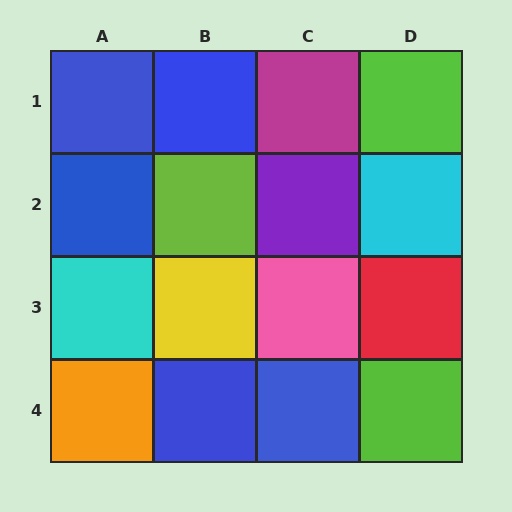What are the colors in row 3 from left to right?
Cyan, yellow, pink, red.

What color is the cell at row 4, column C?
Blue.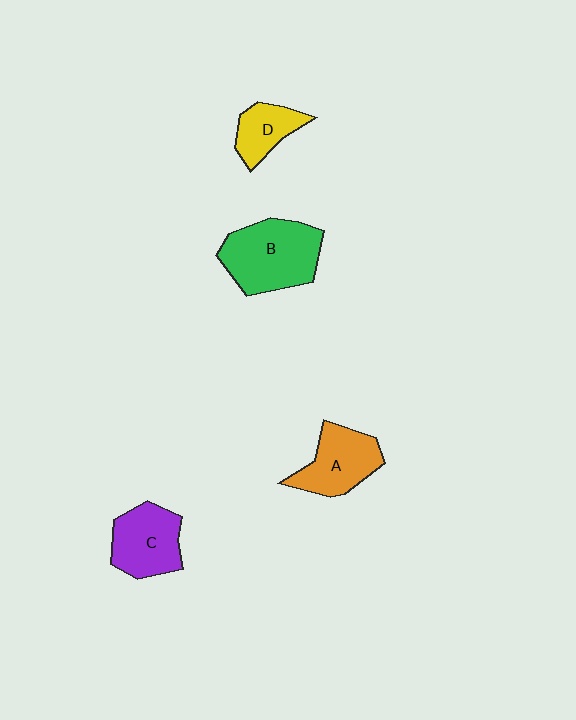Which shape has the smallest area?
Shape D (yellow).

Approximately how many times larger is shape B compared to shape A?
Approximately 1.4 times.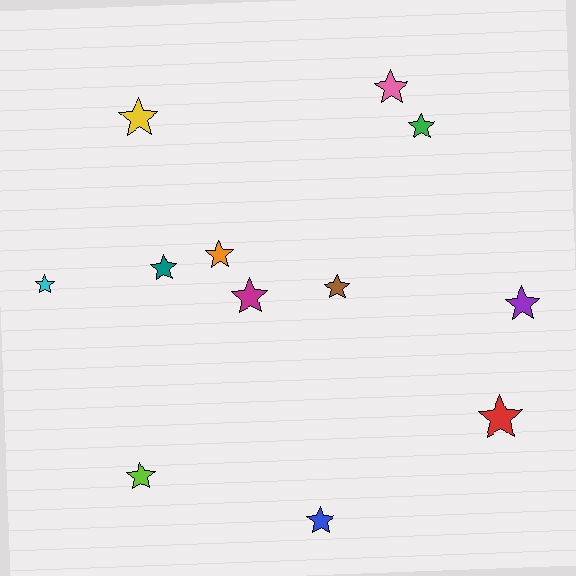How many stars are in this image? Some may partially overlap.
There are 12 stars.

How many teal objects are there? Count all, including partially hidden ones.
There is 1 teal object.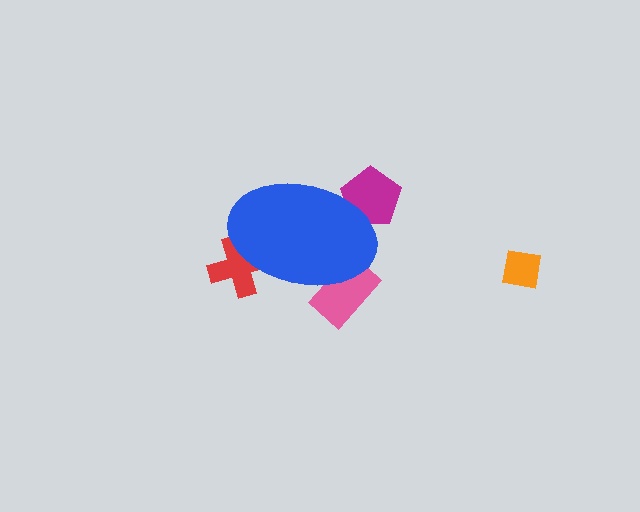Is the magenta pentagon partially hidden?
Yes, the magenta pentagon is partially hidden behind the blue ellipse.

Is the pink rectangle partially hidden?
Yes, the pink rectangle is partially hidden behind the blue ellipse.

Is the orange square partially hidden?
No, the orange square is fully visible.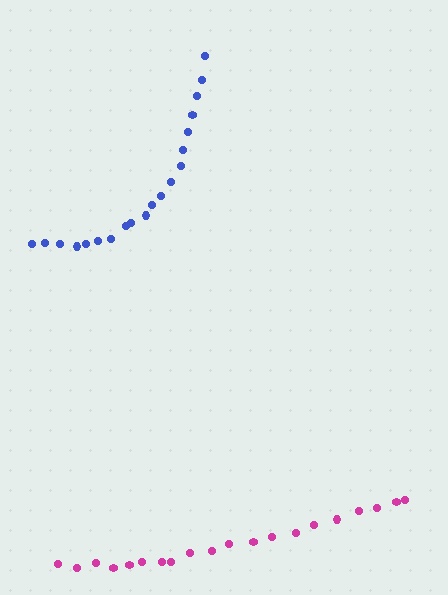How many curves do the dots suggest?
There are 2 distinct paths.